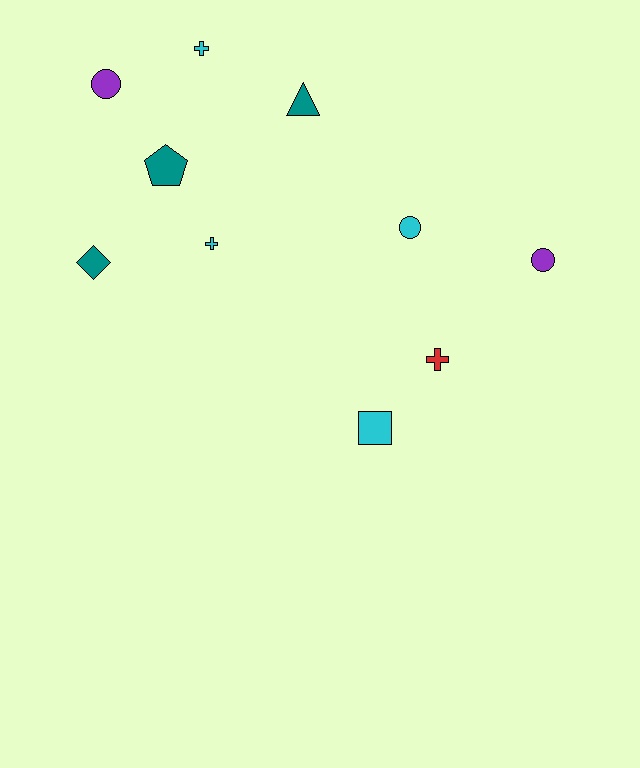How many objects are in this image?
There are 10 objects.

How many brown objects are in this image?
There are no brown objects.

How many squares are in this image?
There is 1 square.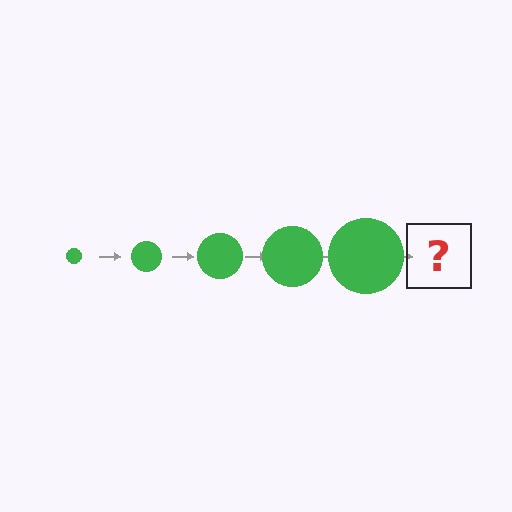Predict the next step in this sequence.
The next step is a green circle, larger than the previous one.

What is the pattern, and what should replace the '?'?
The pattern is that the circle gets progressively larger each step. The '?' should be a green circle, larger than the previous one.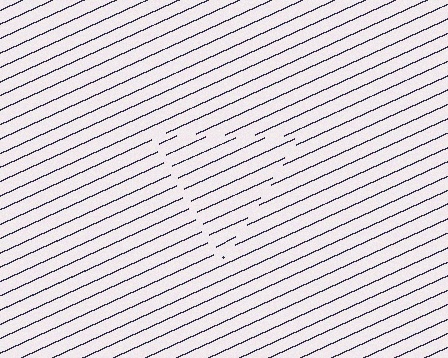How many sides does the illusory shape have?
3 sides — the line-ends trace a triangle.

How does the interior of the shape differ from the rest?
The interior of the shape contains the same grating, shifted by half a period — the contour is defined by the phase discontinuity where line-ends from the inner and outer gratings abut.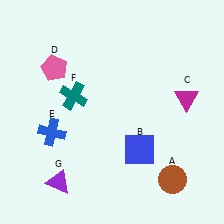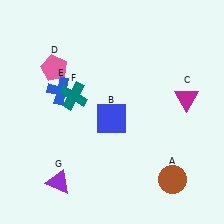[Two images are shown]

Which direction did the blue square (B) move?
The blue square (B) moved up.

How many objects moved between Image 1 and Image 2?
2 objects moved between the two images.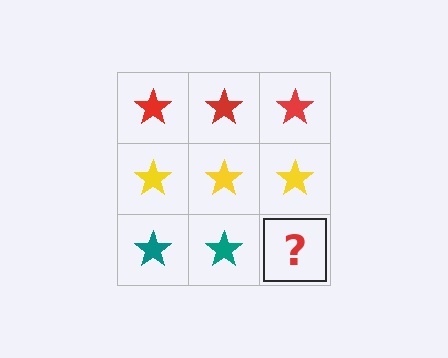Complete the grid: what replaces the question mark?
The question mark should be replaced with a teal star.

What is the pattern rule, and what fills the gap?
The rule is that each row has a consistent color. The gap should be filled with a teal star.